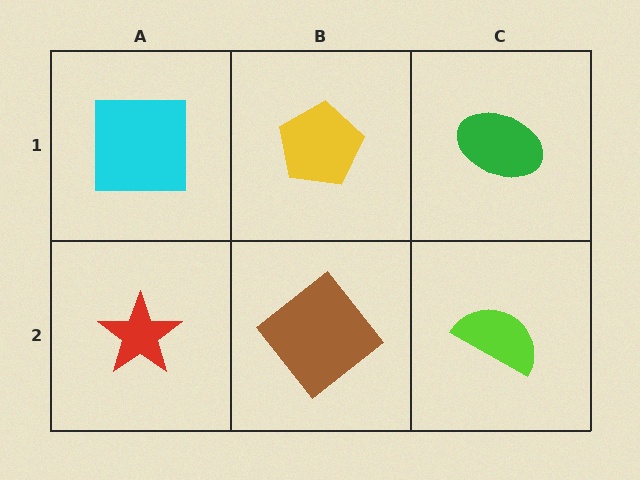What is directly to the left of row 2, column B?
A red star.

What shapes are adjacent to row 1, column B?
A brown diamond (row 2, column B), a cyan square (row 1, column A), a green ellipse (row 1, column C).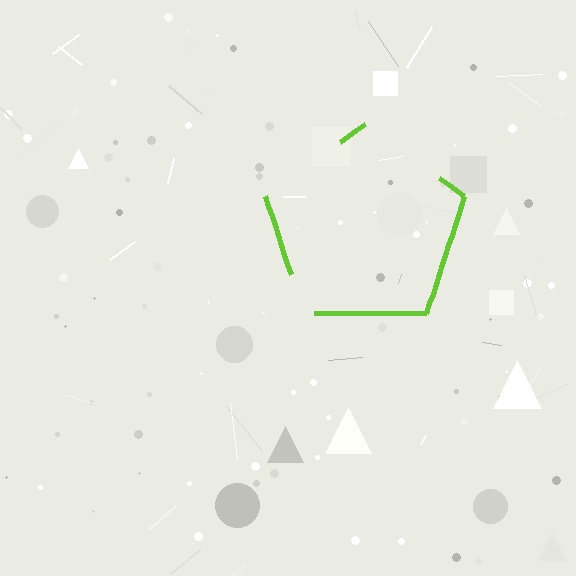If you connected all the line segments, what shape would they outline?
They would outline a pentagon.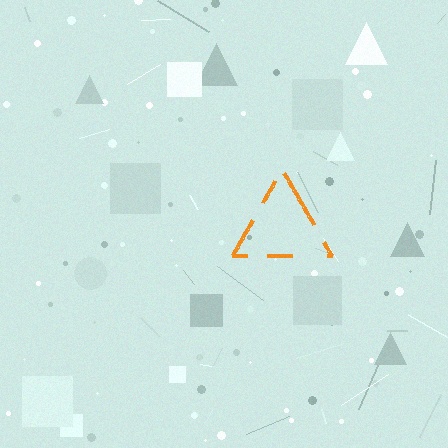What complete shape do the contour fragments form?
The contour fragments form a triangle.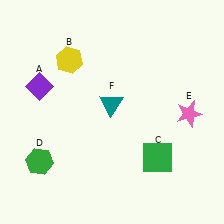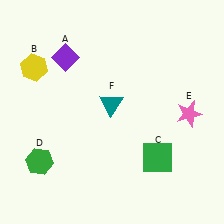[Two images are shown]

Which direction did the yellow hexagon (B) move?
The yellow hexagon (B) moved left.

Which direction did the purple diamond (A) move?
The purple diamond (A) moved up.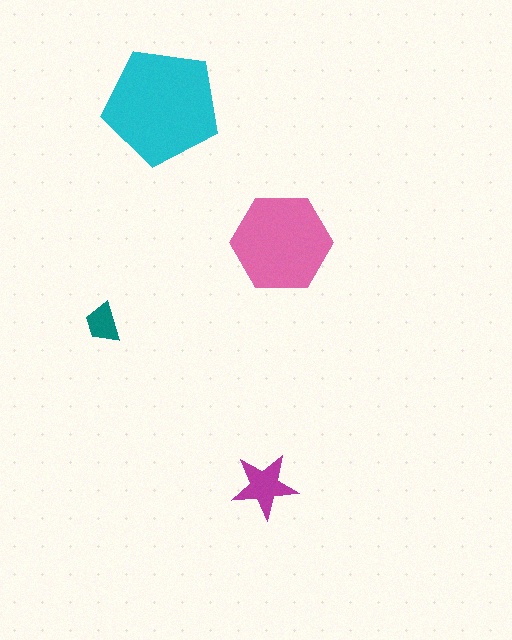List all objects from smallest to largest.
The teal trapezoid, the magenta star, the pink hexagon, the cyan pentagon.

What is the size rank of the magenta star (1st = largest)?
3rd.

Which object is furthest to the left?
The teal trapezoid is leftmost.